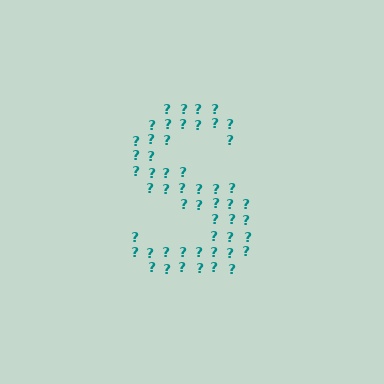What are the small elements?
The small elements are question marks.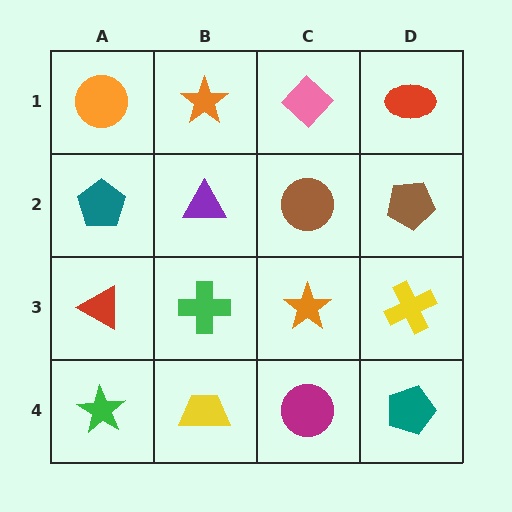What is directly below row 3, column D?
A teal pentagon.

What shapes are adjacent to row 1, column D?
A brown pentagon (row 2, column D), a pink diamond (row 1, column C).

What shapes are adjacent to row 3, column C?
A brown circle (row 2, column C), a magenta circle (row 4, column C), a green cross (row 3, column B), a yellow cross (row 3, column D).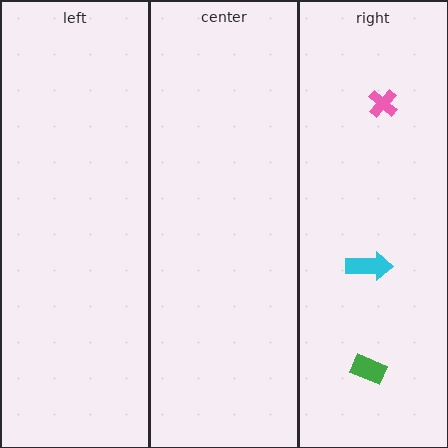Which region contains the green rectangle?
The right region.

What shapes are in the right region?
The pink cross, the green rectangle, the cyan arrow.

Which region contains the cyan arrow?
The right region.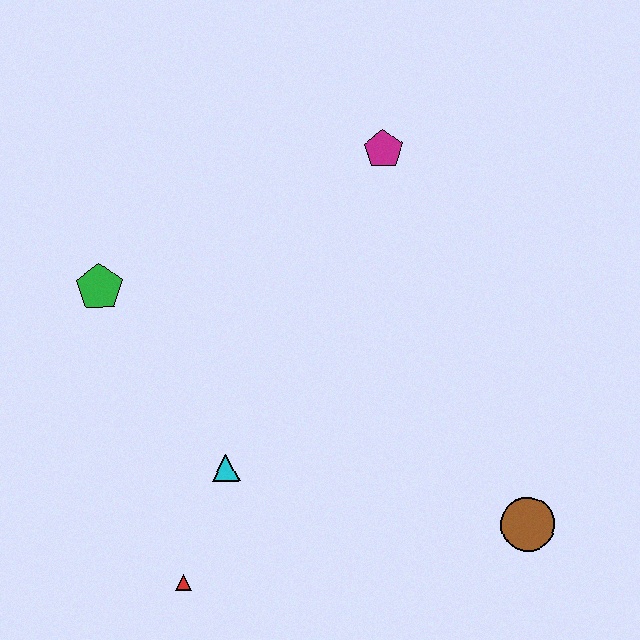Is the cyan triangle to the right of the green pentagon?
Yes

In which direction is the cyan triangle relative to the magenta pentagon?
The cyan triangle is below the magenta pentagon.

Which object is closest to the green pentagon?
The cyan triangle is closest to the green pentagon.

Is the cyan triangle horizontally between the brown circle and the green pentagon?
Yes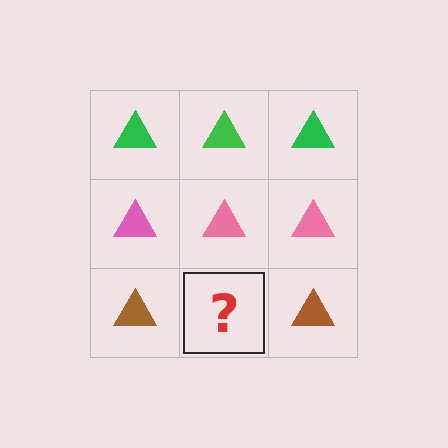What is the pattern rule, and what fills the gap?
The rule is that each row has a consistent color. The gap should be filled with a brown triangle.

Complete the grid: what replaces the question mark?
The question mark should be replaced with a brown triangle.